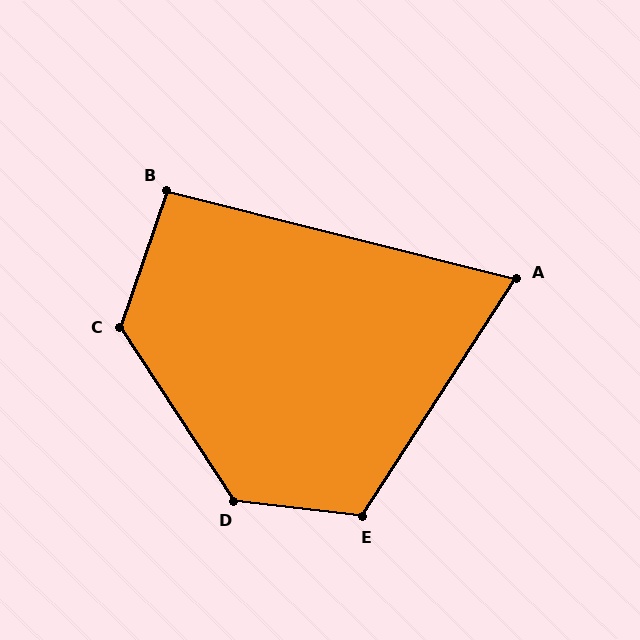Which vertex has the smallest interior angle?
A, at approximately 71 degrees.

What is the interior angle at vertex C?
Approximately 128 degrees (obtuse).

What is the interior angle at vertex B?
Approximately 95 degrees (approximately right).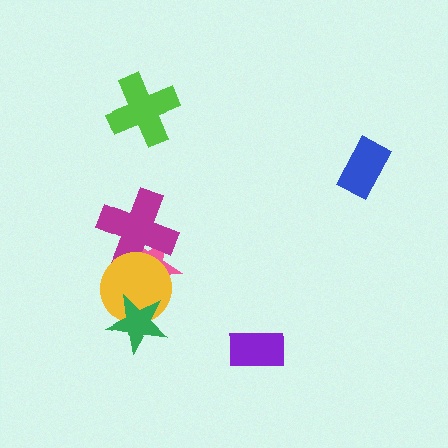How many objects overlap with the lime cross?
0 objects overlap with the lime cross.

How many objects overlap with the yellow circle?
3 objects overlap with the yellow circle.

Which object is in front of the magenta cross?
The yellow circle is in front of the magenta cross.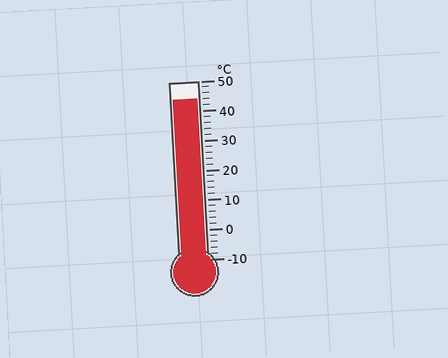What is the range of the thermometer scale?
The thermometer scale ranges from -10°C to 50°C.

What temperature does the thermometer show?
The thermometer shows approximately 44°C.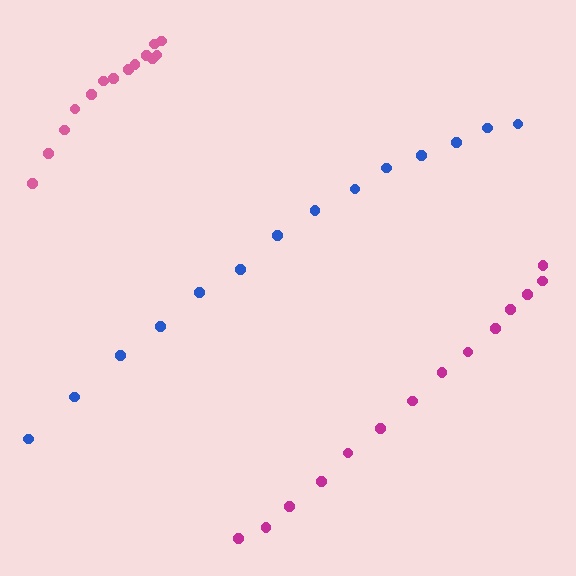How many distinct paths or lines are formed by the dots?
There are 3 distinct paths.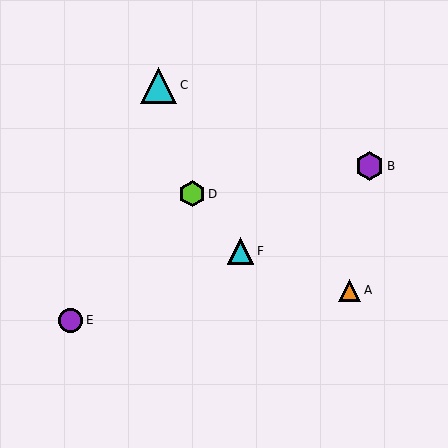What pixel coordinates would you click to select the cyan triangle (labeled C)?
Click at (159, 85) to select the cyan triangle C.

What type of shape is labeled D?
Shape D is a lime hexagon.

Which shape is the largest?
The cyan triangle (labeled C) is the largest.